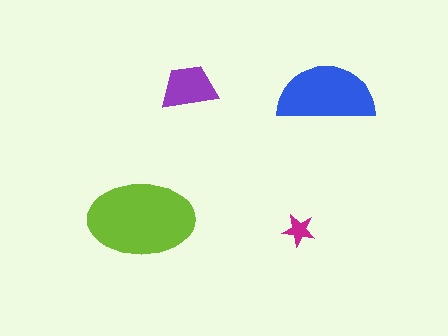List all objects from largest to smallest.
The lime ellipse, the blue semicircle, the purple trapezoid, the magenta star.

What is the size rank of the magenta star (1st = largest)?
4th.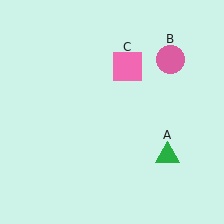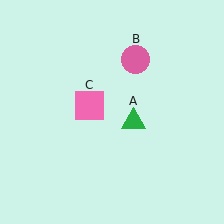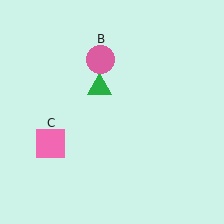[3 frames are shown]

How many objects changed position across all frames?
3 objects changed position: green triangle (object A), pink circle (object B), pink square (object C).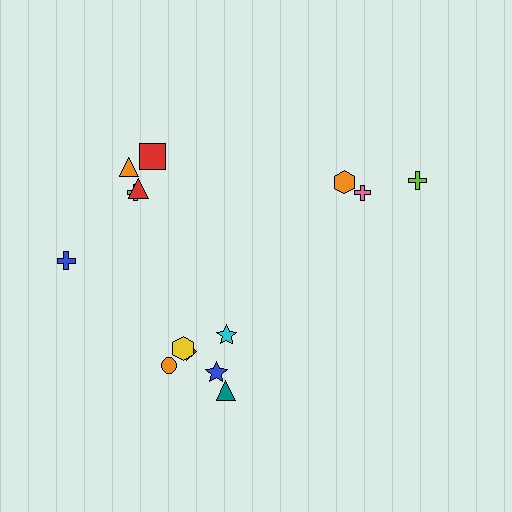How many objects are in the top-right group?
There are 3 objects.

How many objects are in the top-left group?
There are 5 objects.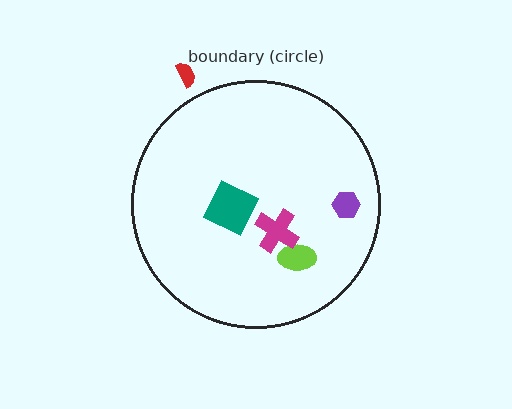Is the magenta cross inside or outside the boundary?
Inside.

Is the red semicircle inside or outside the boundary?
Outside.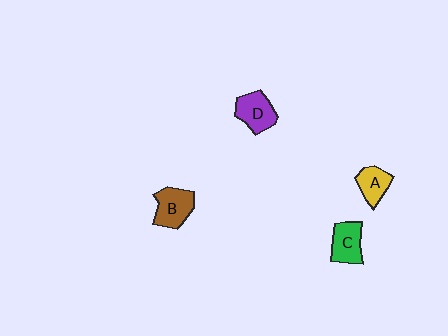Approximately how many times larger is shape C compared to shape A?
Approximately 1.2 times.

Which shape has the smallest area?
Shape A (yellow).